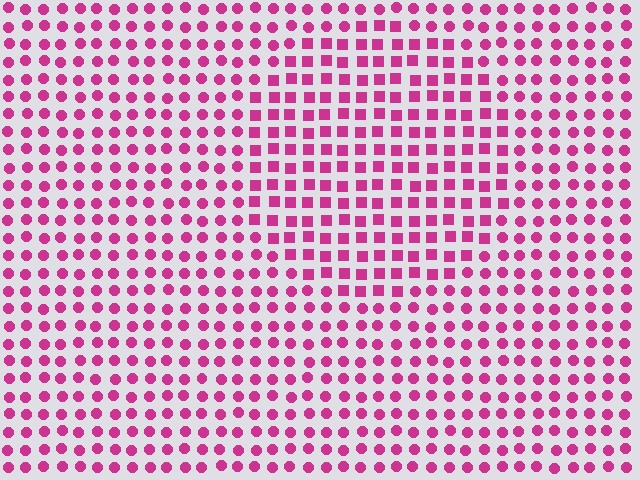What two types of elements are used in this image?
The image uses squares inside the circle region and circles outside it.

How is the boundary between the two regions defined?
The boundary is defined by a change in element shape: squares inside vs. circles outside. All elements share the same color and spacing.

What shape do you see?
I see a circle.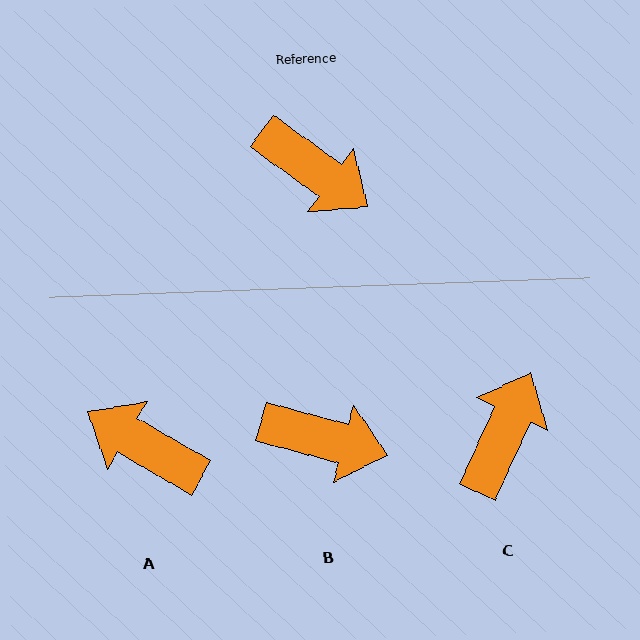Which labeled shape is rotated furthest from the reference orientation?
A, about 174 degrees away.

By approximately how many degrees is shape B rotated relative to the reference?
Approximately 21 degrees counter-clockwise.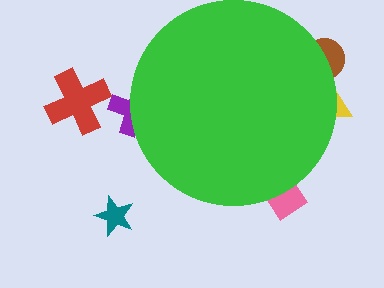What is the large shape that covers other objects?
A green circle.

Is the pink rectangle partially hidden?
Yes, the pink rectangle is partially hidden behind the green circle.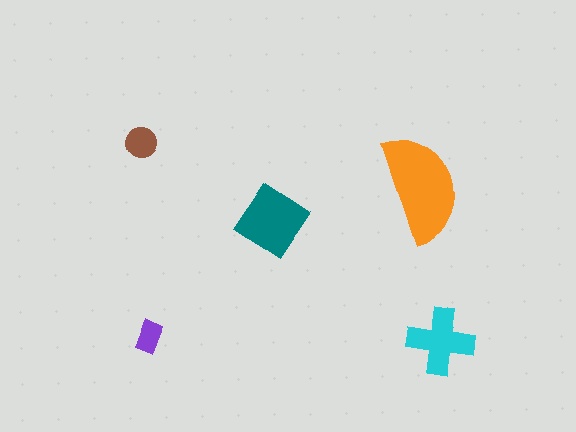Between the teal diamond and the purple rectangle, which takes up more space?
The teal diamond.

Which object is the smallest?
The purple rectangle.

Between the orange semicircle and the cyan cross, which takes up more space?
The orange semicircle.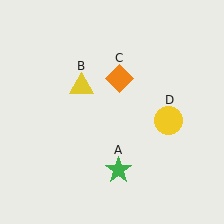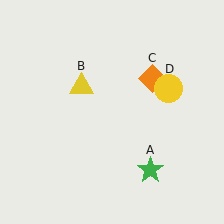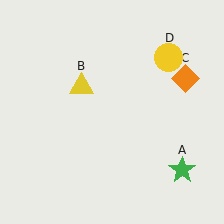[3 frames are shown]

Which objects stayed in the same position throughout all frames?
Yellow triangle (object B) remained stationary.